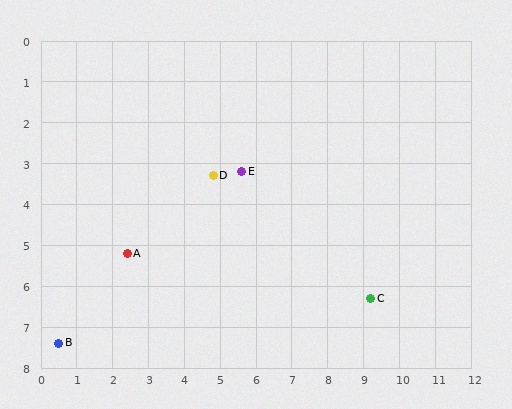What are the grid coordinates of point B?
Point B is at approximately (0.5, 7.4).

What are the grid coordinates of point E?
Point E is at approximately (5.6, 3.2).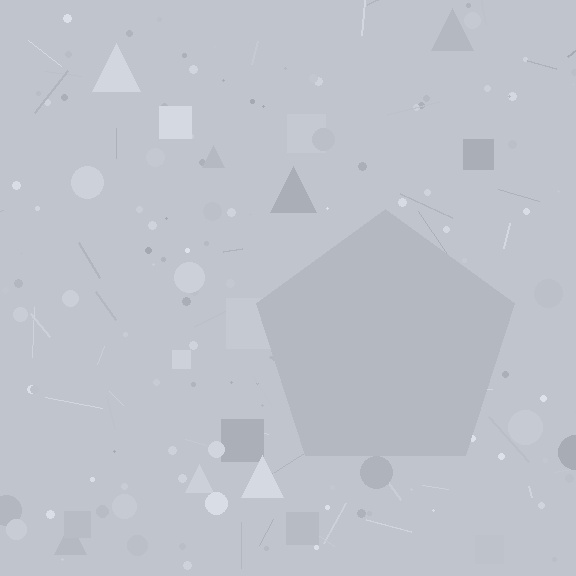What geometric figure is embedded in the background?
A pentagon is embedded in the background.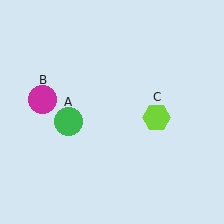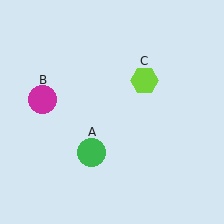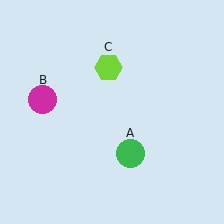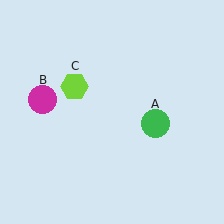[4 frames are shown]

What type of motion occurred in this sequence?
The green circle (object A), lime hexagon (object C) rotated counterclockwise around the center of the scene.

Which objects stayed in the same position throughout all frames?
Magenta circle (object B) remained stationary.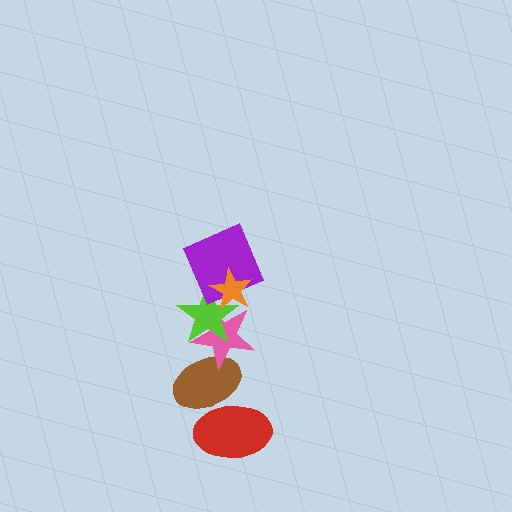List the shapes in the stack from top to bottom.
From top to bottom: the orange star, the purple square, the lime star, the pink star, the brown ellipse, the red ellipse.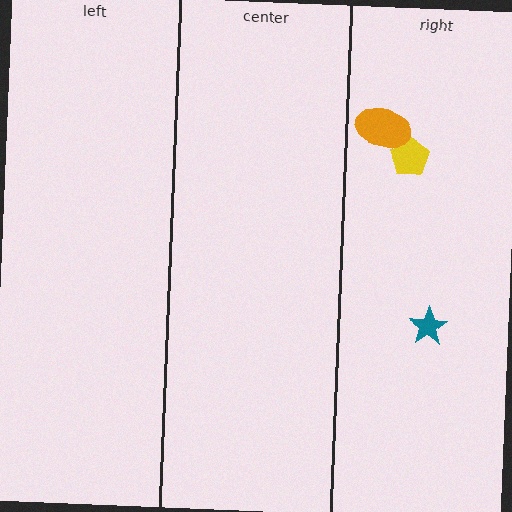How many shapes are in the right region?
3.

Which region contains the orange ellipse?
The right region.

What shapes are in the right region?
The yellow pentagon, the teal star, the orange ellipse.